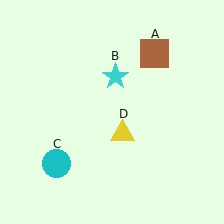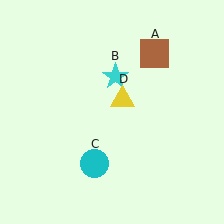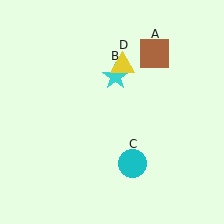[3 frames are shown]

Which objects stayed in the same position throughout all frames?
Brown square (object A) and cyan star (object B) remained stationary.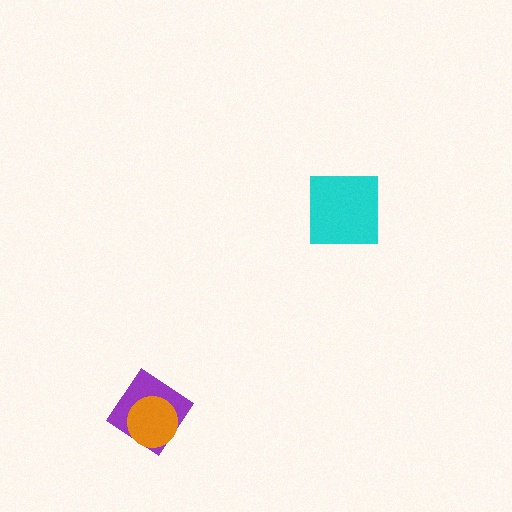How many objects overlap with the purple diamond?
1 object overlaps with the purple diamond.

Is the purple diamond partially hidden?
Yes, it is partially covered by another shape.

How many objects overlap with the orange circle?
1 object overlaps with the orange circle.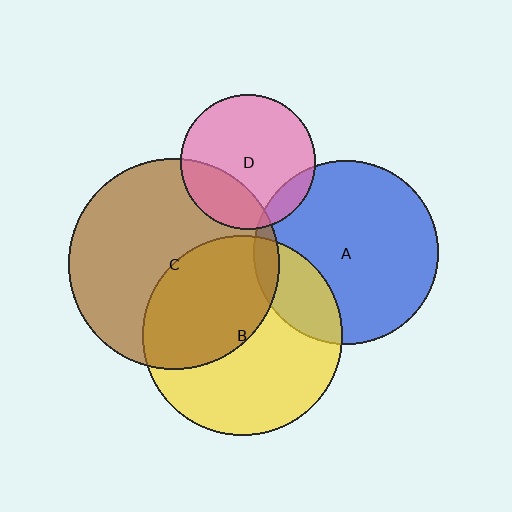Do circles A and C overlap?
Yes.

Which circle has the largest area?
Circle C (brown).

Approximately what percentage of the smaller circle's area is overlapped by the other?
Approximately 5%.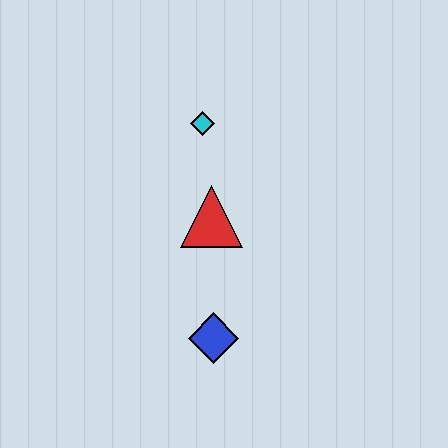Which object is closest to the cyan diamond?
The red triangle is closest to the cyan diamond.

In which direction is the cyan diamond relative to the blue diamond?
The cyan diamond is above the blue diamond.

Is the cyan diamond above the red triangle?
Yes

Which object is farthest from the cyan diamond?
The blue diamond is farthest from the cyan diamond.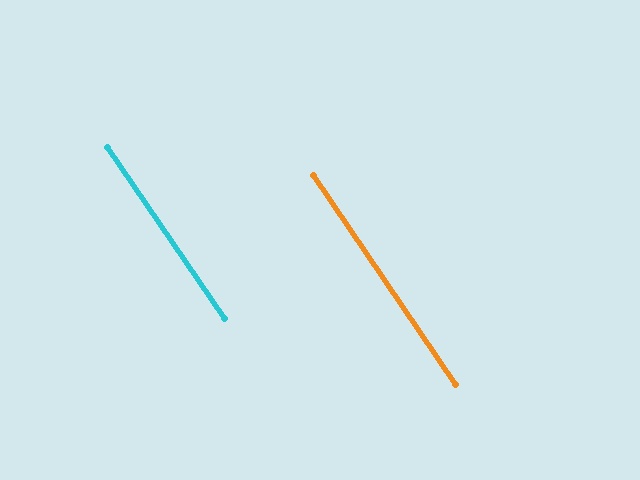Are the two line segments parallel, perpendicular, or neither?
Parallel — their directions differ by only 0.3°.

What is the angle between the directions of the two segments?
Approximately 0 degrees.